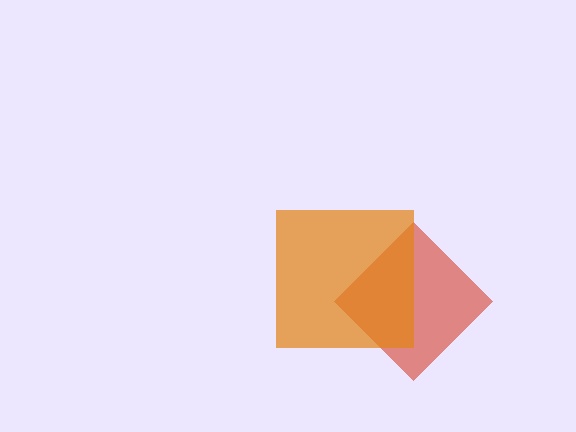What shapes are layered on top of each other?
The layered shapes are: a red diamond, an orange square.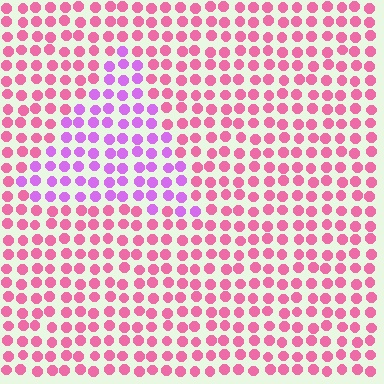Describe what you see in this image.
The image is filled with small pink elements in a uniform arrangement. A triangle-shaped region is visible where the elements are tinted to a slightly different hue, forming a subtle color boundary.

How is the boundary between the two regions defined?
The boundary is defined purely by a slight shift in hue (about 43 degrees). Spacing, size, and orientation are identical on both sides.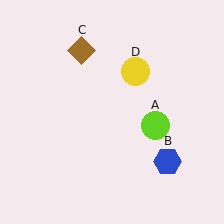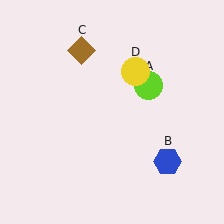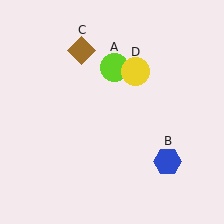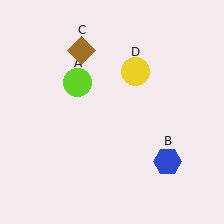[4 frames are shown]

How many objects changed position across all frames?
1 object changed position: lime circle (object A).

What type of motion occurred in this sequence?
The lime circle (object A) rotated counterclockwise around the center of the scene.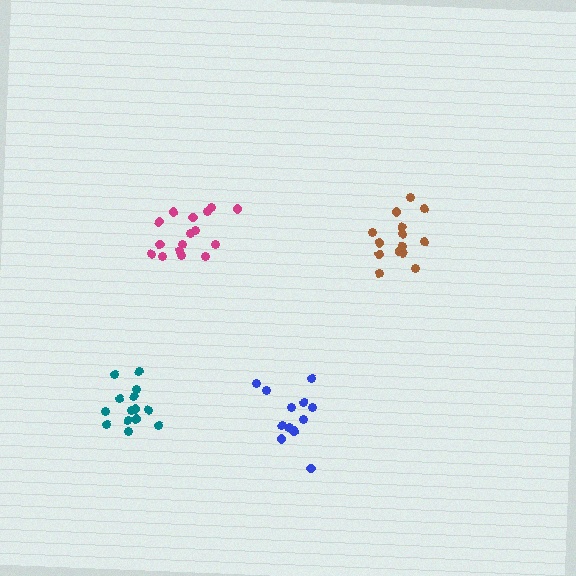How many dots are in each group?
Group 1: 12 dots, Group 2: 14 dots, Group 3: 16 dots, Group 4: 14 dots (56 total).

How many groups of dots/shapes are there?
There are 4 groups.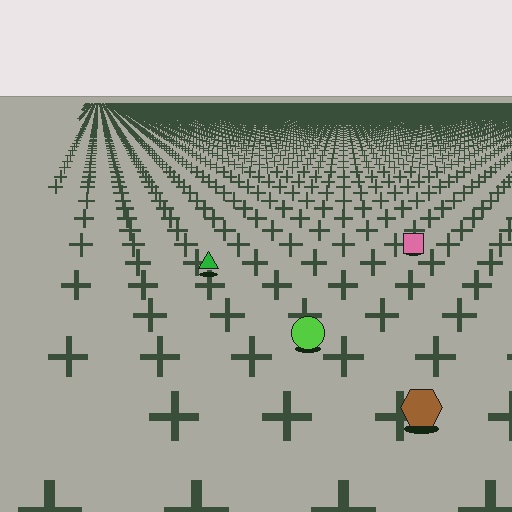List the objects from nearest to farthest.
From nearest to farthest: the brown hexagon, the lime circle, the green triangle, the pink square.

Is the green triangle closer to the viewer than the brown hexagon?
No. The brown hexagon is closer — you can tell from the texture gradient: the ground texture is coarser near it.